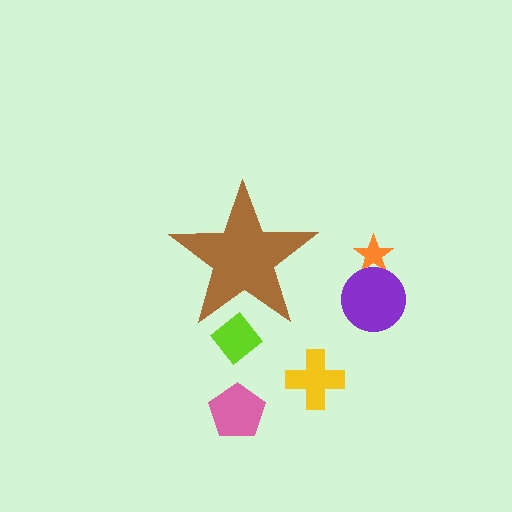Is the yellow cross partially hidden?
No, the yellow cross is fully visible.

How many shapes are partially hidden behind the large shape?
1 shape is partially hidden.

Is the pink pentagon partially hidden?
No, the pink pentagon is fully visible.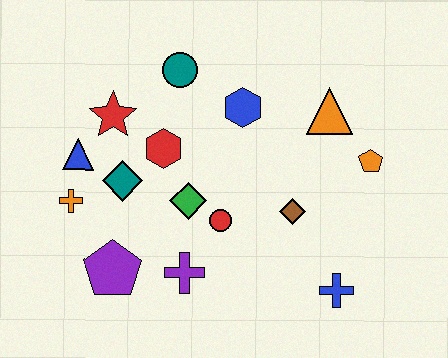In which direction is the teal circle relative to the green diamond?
The teal circle is above the green diamond.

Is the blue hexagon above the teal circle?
No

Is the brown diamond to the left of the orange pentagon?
Yes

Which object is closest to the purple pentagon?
The purple cross is closest to the purple pentagon.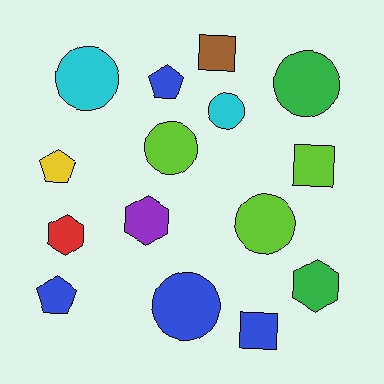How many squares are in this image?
There are 3 squares.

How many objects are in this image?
There are 15 objects.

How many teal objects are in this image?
There are no teal objects.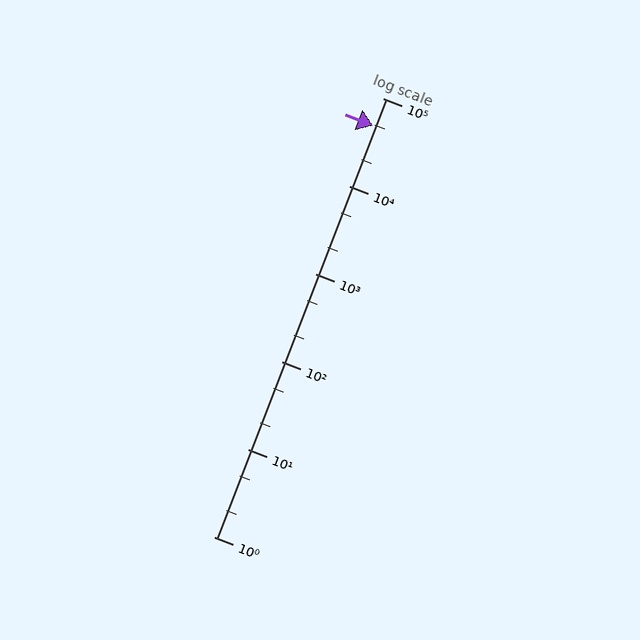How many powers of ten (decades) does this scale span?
The scale spans 5 decades, from 1 to 100000.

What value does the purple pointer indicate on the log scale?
The pointer indicates approximately 48000.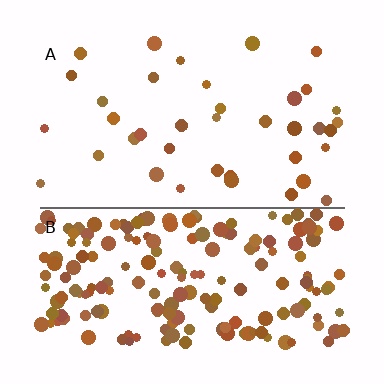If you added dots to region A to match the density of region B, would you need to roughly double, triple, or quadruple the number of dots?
Approximately quadruple.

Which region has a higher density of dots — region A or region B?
B (the bottom).